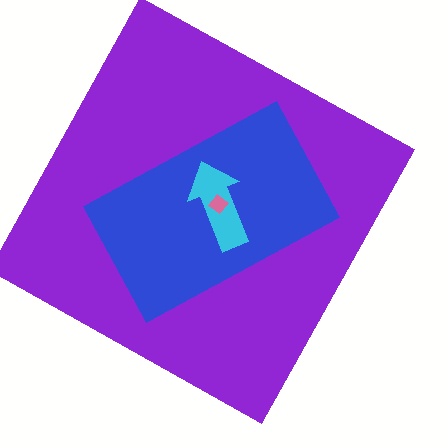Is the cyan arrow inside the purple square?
Yes.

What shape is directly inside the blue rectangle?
The cyan arrow.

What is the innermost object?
The pink diamond.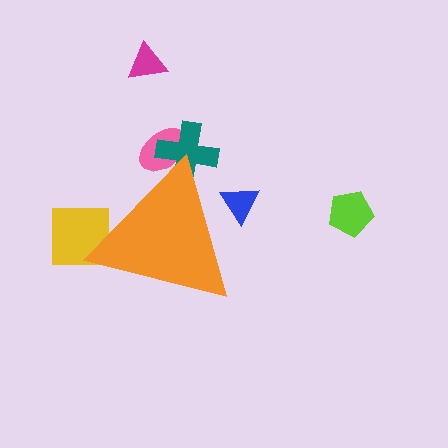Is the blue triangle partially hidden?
Yes, the blue triangle is partially hidden behind the orange triangle.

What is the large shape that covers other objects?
An orange triangle.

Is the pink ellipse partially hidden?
Yes, the pink ellipse is partially hidden behind the orange triangle.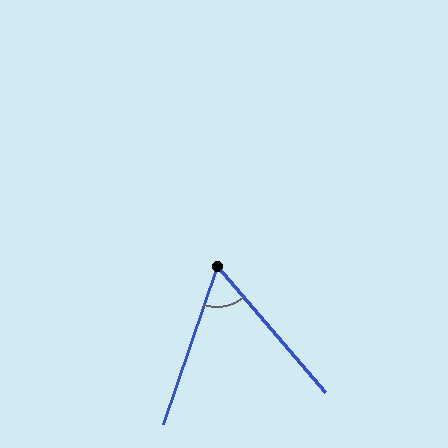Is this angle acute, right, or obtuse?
It is acute.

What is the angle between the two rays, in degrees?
Approximately 59 degrees.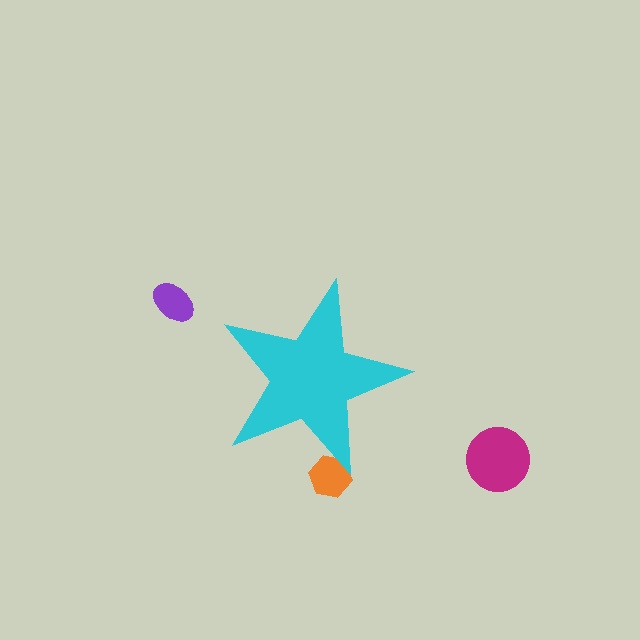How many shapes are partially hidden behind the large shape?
1 shape is partially hidden.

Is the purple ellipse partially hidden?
No, the purple ellipse is fully visible.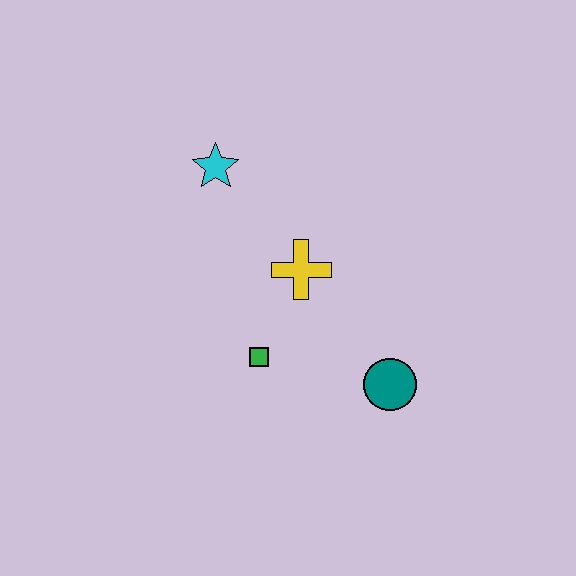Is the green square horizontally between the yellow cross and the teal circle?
No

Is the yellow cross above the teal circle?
Yes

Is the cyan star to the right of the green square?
No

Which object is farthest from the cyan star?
The teal circle is farthest from the cyan star.